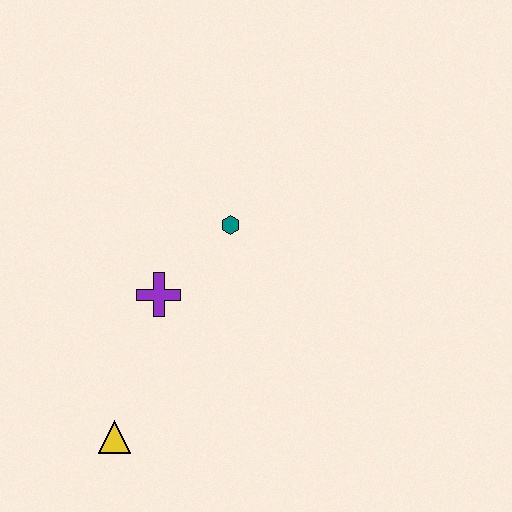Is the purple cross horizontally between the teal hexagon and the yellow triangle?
Yes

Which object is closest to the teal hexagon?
The purple cross is closest to the teal hexagon.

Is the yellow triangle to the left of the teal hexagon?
Yes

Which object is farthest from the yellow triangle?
The teal hexagon is farthest from the yellow triangle.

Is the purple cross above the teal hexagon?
No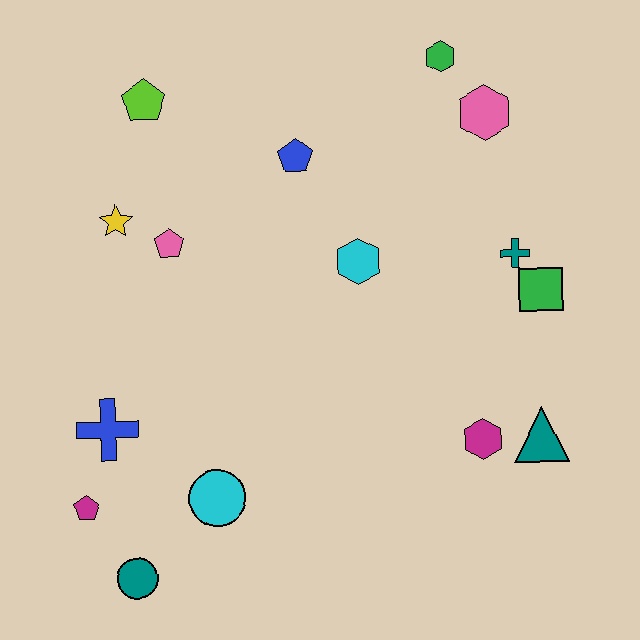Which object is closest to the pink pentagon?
The yellow star is closest to the pink pentagon.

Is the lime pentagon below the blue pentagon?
No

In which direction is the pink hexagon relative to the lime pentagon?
The pink hexagon is to the right of the lime pentagon.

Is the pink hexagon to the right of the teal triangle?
No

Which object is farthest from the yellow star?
The teal triangle is farthest from the yellow star.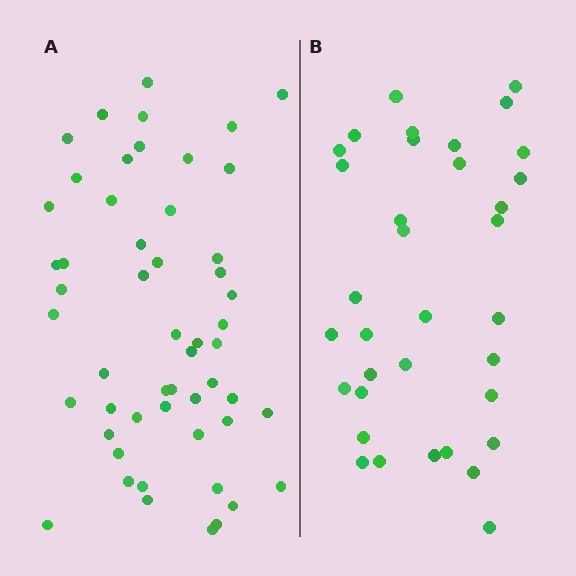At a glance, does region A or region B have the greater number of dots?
Region A (the left region) has more dots.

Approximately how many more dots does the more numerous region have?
Region A has approximately 20 more dots than region B.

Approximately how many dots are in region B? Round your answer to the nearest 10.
About 40 dots. (The exact count is 35, which rounds to 40.)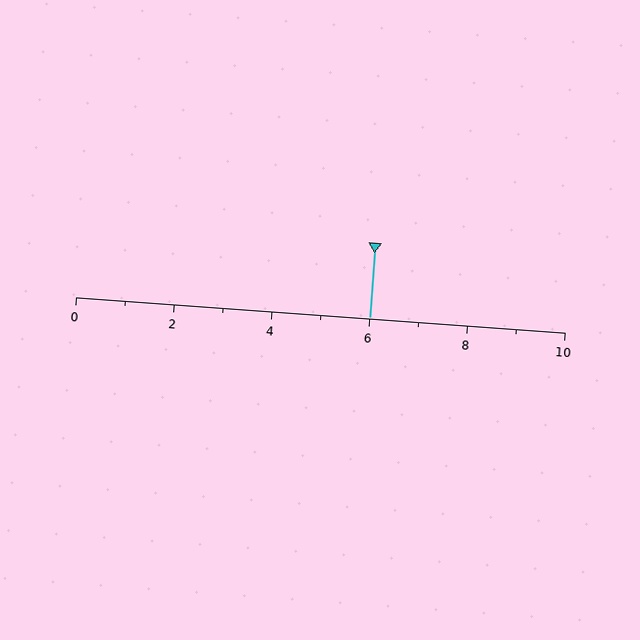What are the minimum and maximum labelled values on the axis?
The axis runs from 0 to 10.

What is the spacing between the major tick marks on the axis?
The major ticks are spaced 2 apart.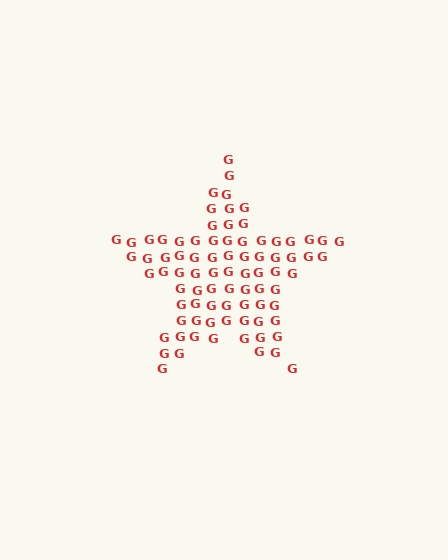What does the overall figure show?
The overall figure shows a star.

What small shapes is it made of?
It is made of small letter G's.